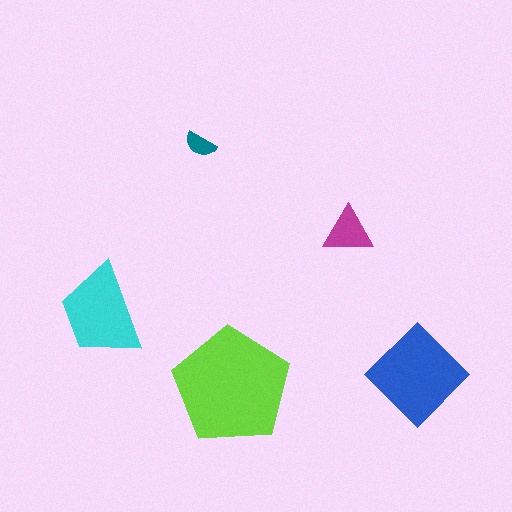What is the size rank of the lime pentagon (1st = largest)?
1st.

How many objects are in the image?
There are 5 objects in the image.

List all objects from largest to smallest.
The lime pentagon, the blue diamond, the cyan trapezoid, the magenta triangle, the teal semicircle.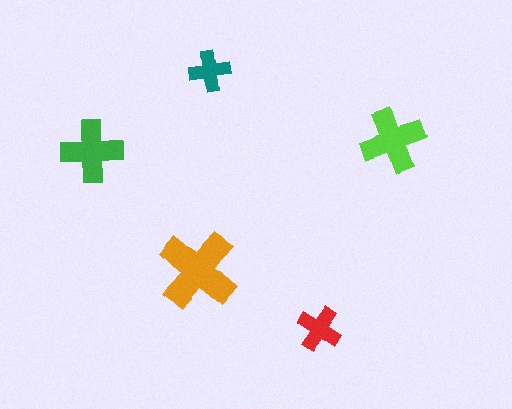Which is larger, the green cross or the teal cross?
The green one.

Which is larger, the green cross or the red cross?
The green one.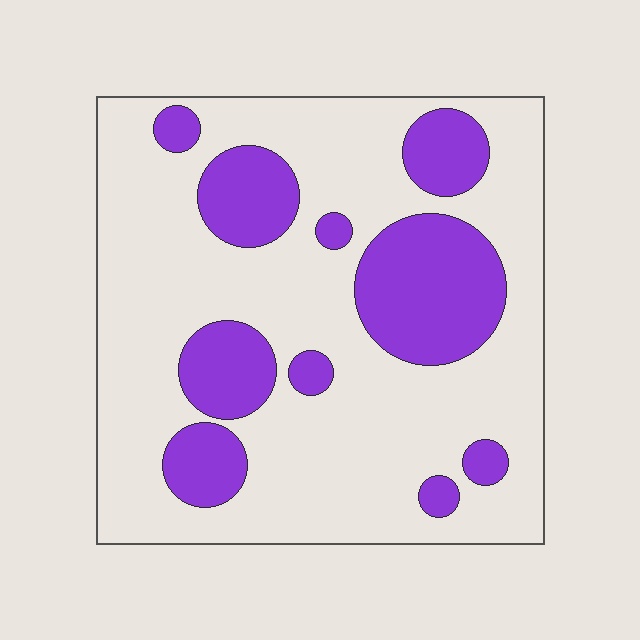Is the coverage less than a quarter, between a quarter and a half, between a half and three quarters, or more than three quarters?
Between a quarter and a half.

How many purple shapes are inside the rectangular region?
10.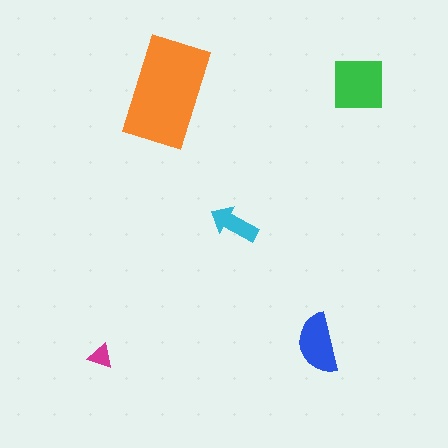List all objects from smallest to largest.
The magenta triangle, the cyan arrow, the blue semicircle, the green square, the orange rectangle.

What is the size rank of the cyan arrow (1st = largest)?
4th.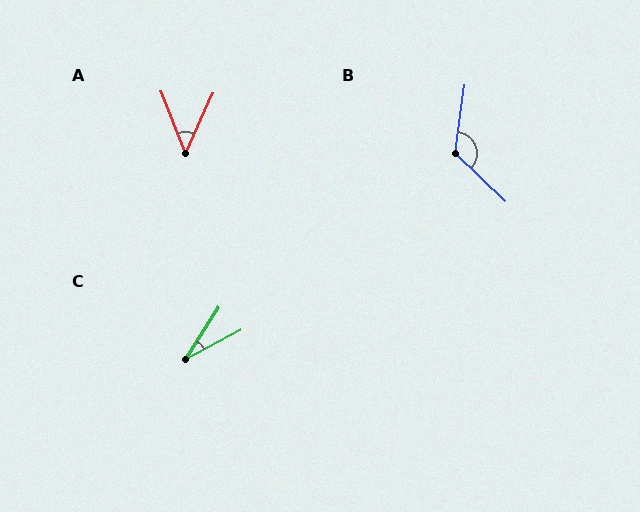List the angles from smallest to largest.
C (29°), A (46°), B (126°).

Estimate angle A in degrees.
Approximately 46 degrees.